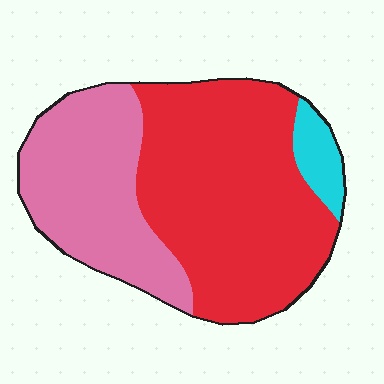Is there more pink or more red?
Red.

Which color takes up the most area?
Red, at roughly 60%.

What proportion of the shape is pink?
Pink takes up between a third and a half of the shape.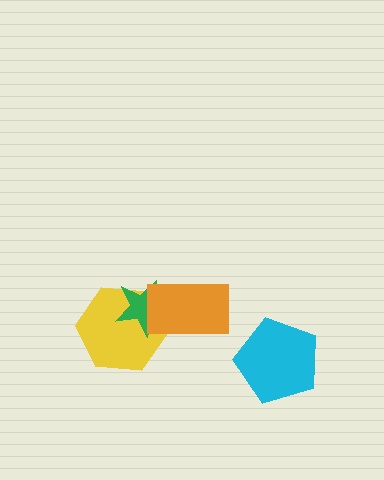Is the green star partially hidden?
Yes, it is partially covered by another shape.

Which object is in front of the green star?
The orange rectangle is in front of the green star.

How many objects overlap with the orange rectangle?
2 objects overlap with the orange rectangle.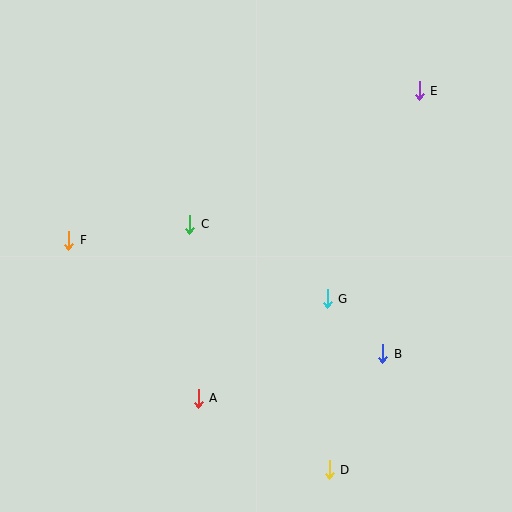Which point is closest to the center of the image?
Point C at (190, 225) is closest to the center.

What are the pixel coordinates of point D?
Point D is at (329, 470).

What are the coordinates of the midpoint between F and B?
The midpoint between F and B is at (226, 297).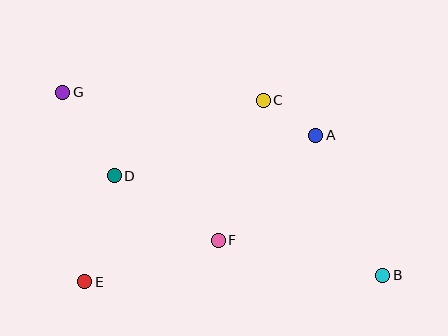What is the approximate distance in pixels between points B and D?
The distance between B and D is approximately 286 pixels.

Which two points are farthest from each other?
Points B and G are farthest from each other.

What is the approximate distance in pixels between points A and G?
The distance between A and G is approximately 257 pixels.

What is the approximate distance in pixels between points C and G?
The distance between C and G is approximately 201 pixels.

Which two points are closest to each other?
Points A and C are closest to each other.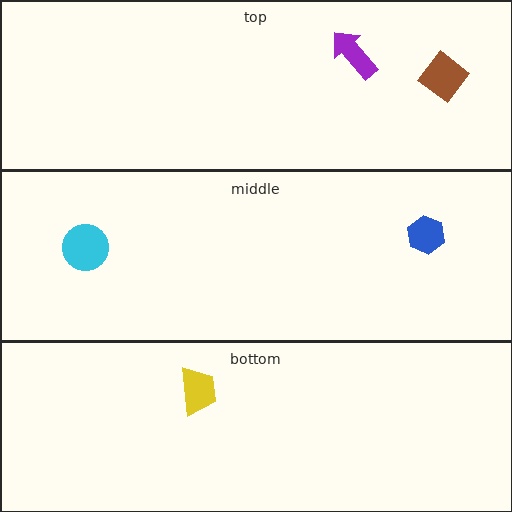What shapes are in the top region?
The purple arrow, the brown diamond.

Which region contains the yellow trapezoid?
The bottom region.